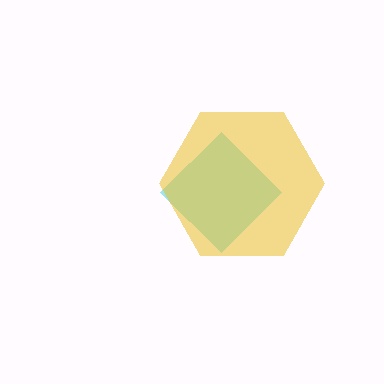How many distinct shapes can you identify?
There are 2 distinct shapes: a cyan diamond, a yellow hexagon.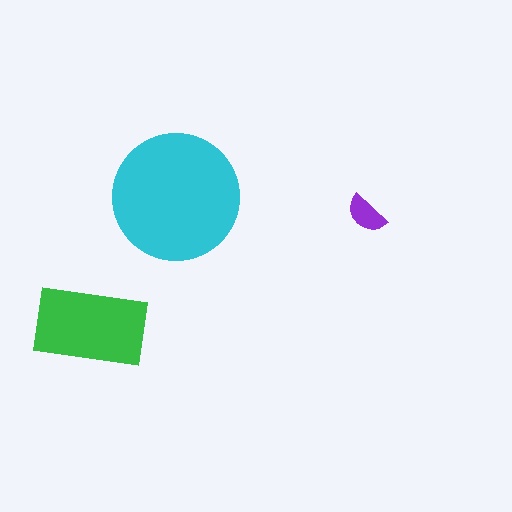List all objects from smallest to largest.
The purple semicircle, the green rectangle, the cyan circle.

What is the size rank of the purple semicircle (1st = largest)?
3rd.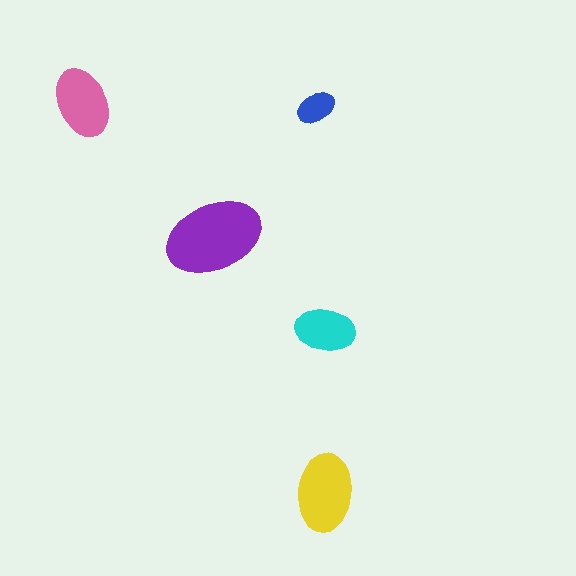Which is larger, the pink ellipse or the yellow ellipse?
The yellow one.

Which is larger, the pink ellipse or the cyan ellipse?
The pink one.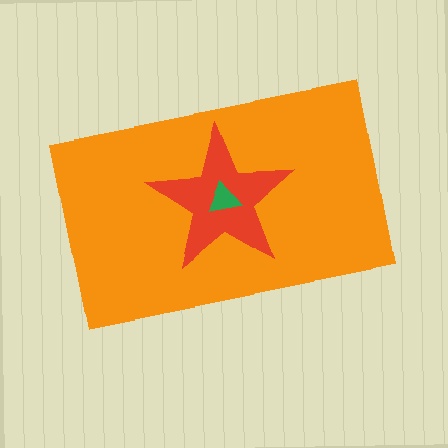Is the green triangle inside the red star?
Yes.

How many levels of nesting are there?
3.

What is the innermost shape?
The green triangle.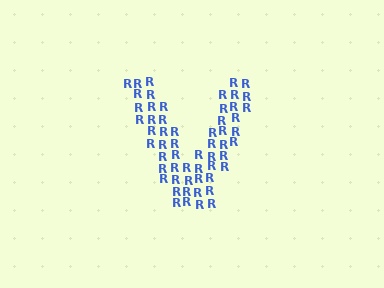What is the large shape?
The large shape is the letter V.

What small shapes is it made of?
It is made of small letter R's.